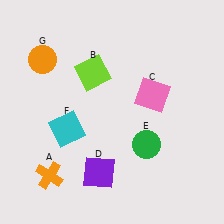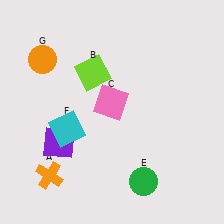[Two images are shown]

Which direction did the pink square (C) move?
The pink square (C) moved left.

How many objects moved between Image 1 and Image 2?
3 objects moved between the two images.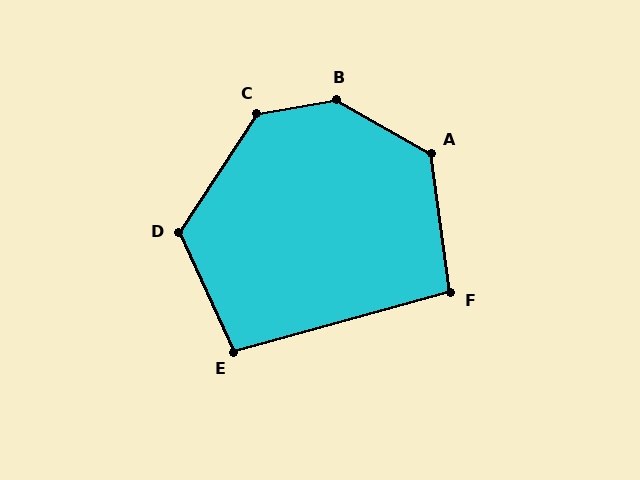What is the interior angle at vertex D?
Approximately 122 degrees (obtuse).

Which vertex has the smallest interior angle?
F, at approximately 97 degrees.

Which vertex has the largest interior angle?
B, at approximately 141 degrees.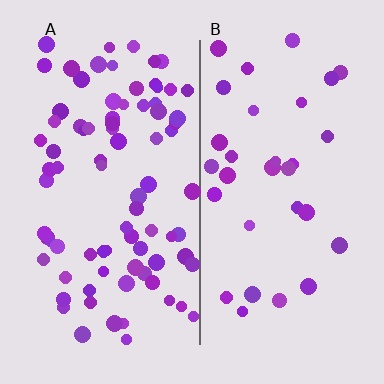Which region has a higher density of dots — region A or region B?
A (the left).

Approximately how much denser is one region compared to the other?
Approximately 2.6× — region A over region B.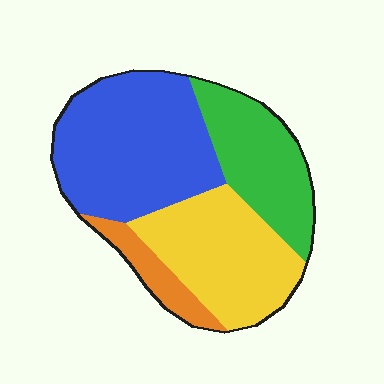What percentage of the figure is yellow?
Yellow covers about 30% of the figure.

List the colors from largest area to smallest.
From largest to smallest: blue, yellow, green, orange.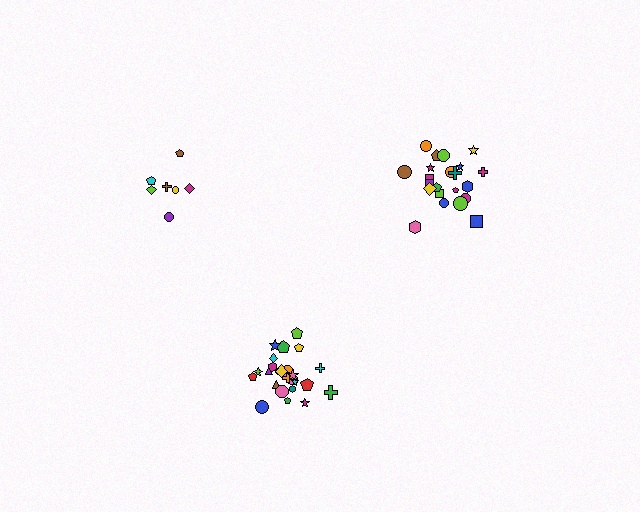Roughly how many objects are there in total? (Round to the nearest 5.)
Roughly 55 objects in total.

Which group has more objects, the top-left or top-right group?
The top-right group.